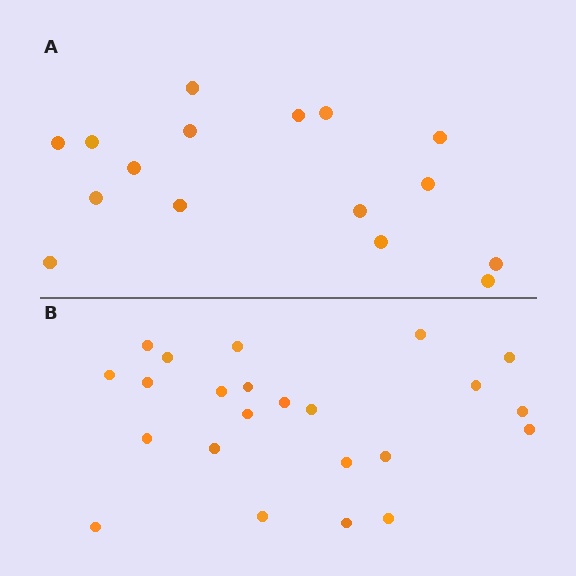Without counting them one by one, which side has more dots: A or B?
Region B (the bottom region) has more dots.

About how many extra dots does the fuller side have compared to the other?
Region B has roughly 8 or so more dots than region A.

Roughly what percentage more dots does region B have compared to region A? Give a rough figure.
About 45% more.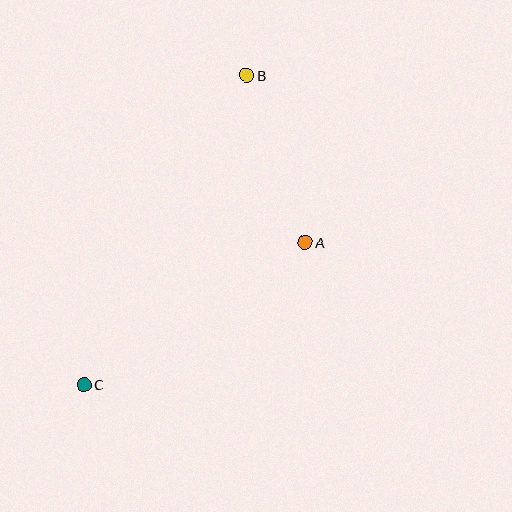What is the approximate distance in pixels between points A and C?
The distance between A and C is approximately 263 pixels.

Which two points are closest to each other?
Points A and B are closest to each other.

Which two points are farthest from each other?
Points B and C are farthest from each other.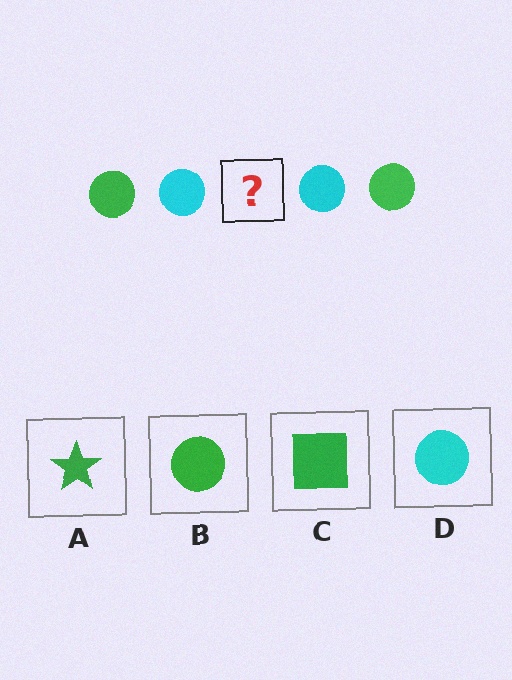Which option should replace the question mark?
Option B.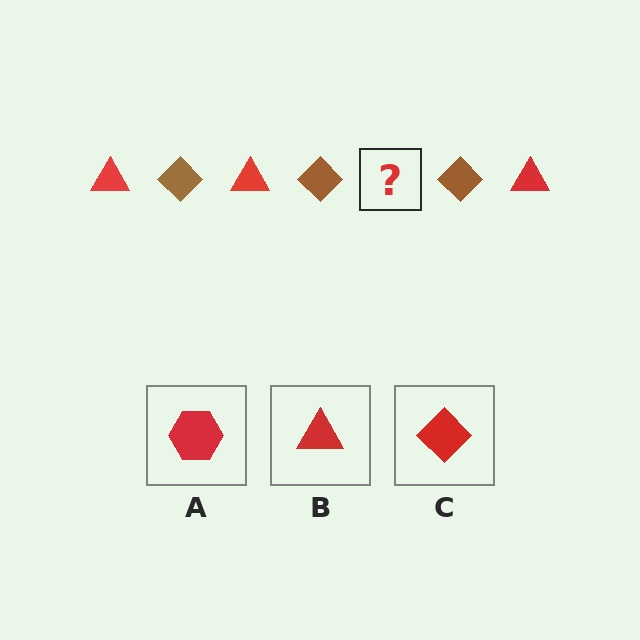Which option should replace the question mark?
Option B.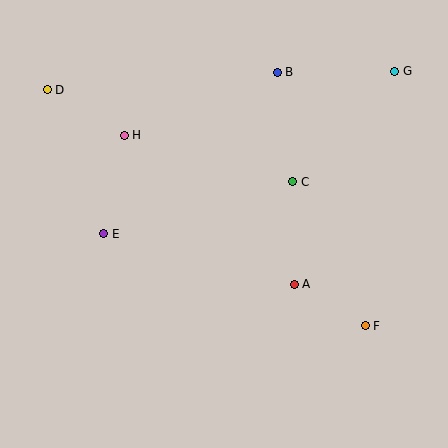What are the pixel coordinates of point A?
Point A is at (294, 284).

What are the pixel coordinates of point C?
Point C is at (293, 182).